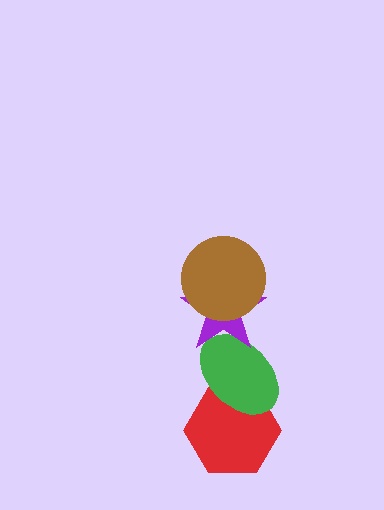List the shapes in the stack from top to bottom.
From top to bottom: the brown circle, the purple star, the green ellipse, the red hexagon.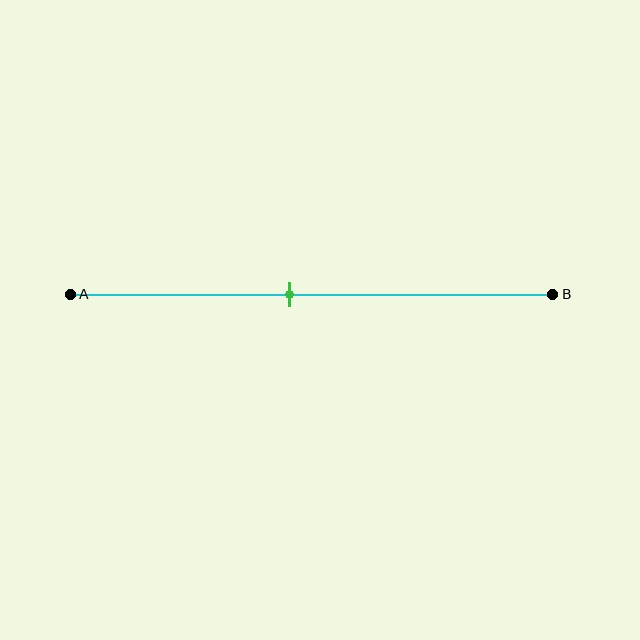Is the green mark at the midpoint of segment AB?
No, the mark is at about 45% from A, not at the 50% midpoint.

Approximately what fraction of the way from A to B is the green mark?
The green mark is approximately 45% of the way from A to B.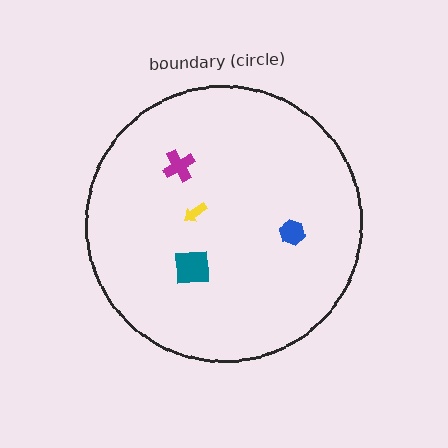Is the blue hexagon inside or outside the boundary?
Inside.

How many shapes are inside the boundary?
4 inside, 0 outside.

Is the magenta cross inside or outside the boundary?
Inside.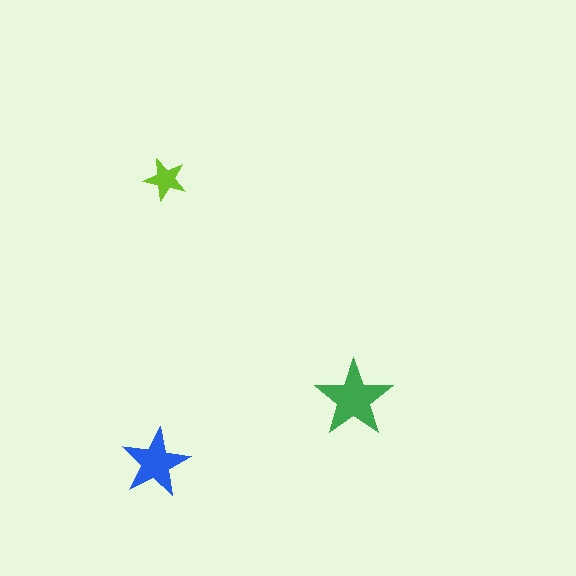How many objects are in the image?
There are 3 objects in the image.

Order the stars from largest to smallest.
the green one, the blue one, the lime one.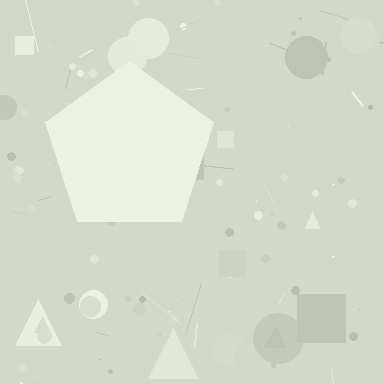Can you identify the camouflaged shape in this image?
The camouflaged shape is a pentagon.